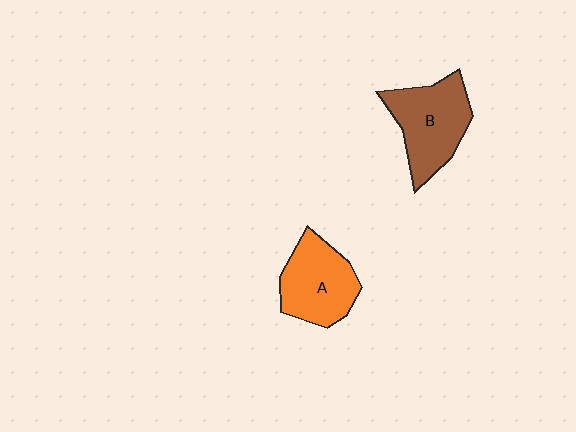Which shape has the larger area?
Shape B (brown).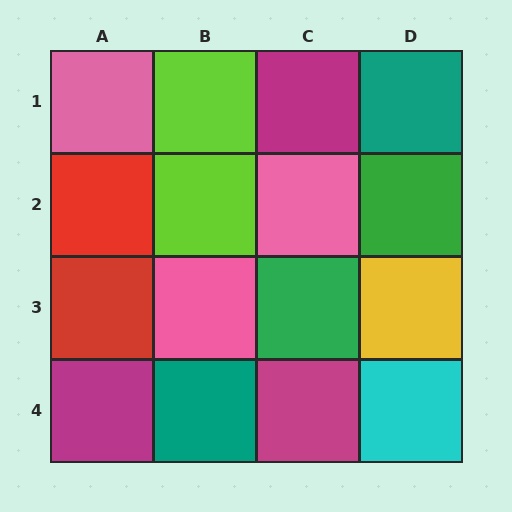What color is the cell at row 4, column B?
Teal.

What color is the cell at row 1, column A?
Pink.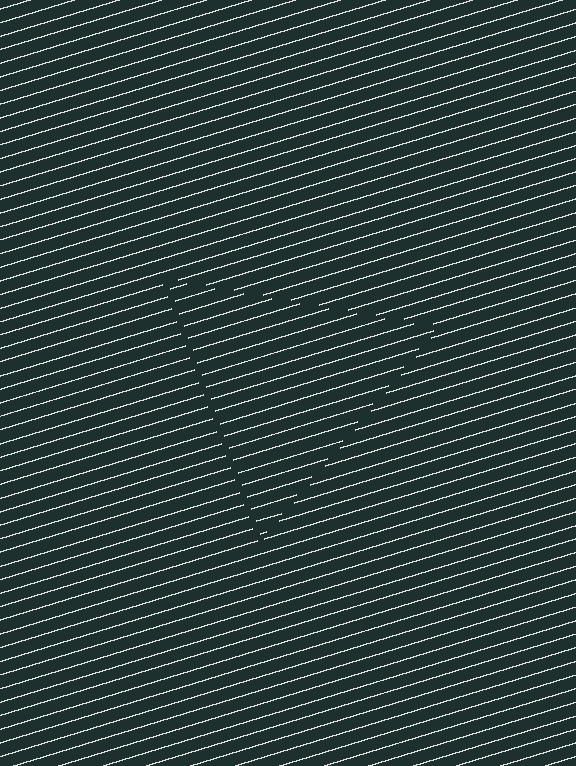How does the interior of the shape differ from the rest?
The interior of the shape contains the same grating, shifted by half a period — the contour is defined by the phase discontinuity where line-ends from the inner and outer gratings abut.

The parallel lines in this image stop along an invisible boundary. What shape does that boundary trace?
An illusory triangle. The interior of the shape contains the same grating, shifted by half a period — the contour is defined by the phase discontinuity where line-ends from the inner and outer gratings abut.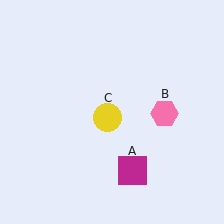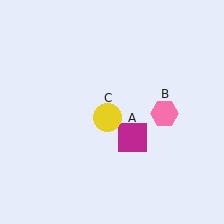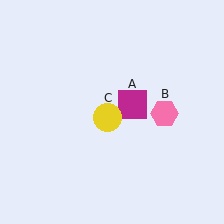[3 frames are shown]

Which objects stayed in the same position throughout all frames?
Pink hexagon (object B) and yellow circle (object C) remained stationary.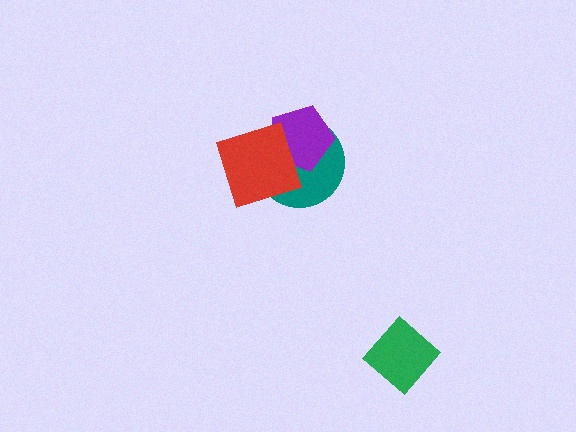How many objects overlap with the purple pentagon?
2 objects overlap with the purple pentagon.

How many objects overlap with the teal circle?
2 objects overlap with the teal circle.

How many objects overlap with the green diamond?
0 objects overlap with the green diamond.